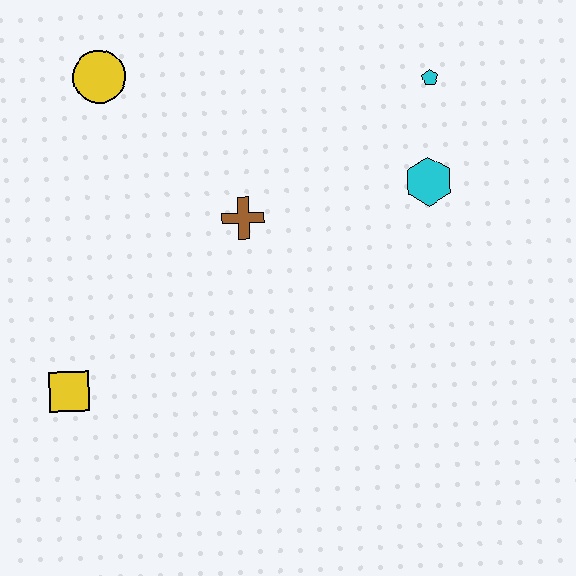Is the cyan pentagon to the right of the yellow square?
Yes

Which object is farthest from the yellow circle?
The cyan hexagon is farthest from the yellow circle.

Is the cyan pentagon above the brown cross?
Yes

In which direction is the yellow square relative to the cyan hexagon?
The yellow square is to the left of the cyan hexagon.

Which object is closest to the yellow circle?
The brown cross is closest to the yellow circle.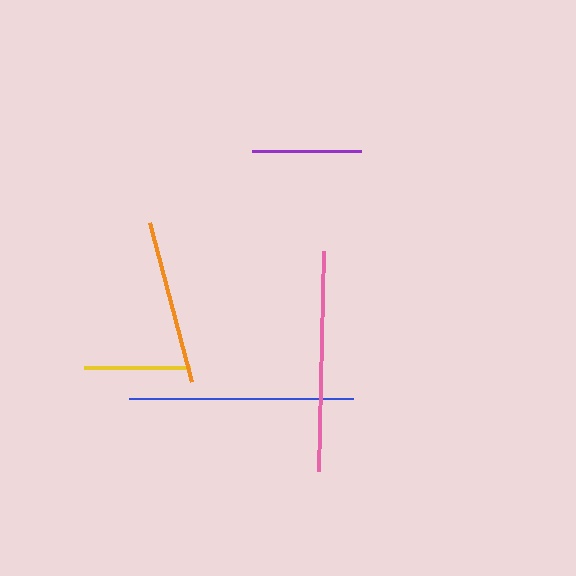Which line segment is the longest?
The blue line is the longest at approximately 223 pixels.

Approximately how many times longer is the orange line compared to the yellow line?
The orange line is approximately 1.6 times the length of the yellow line.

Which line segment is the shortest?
The yellow line is the shortest at approximately 106 pixels.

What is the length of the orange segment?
The orange segment is approximately 164 pixels long.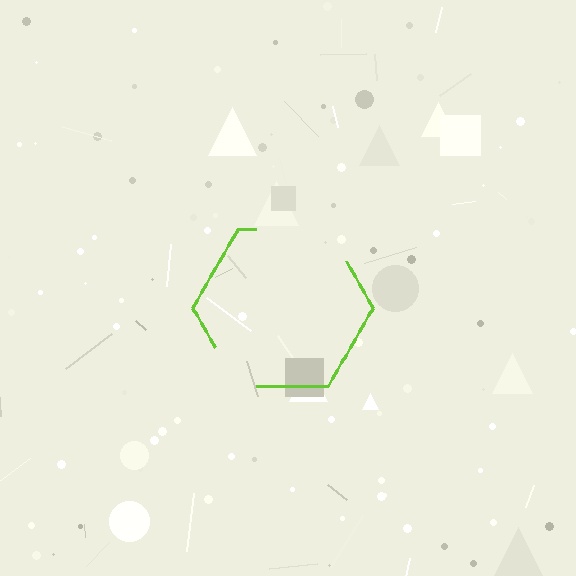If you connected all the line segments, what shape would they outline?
They would outline a hexagon.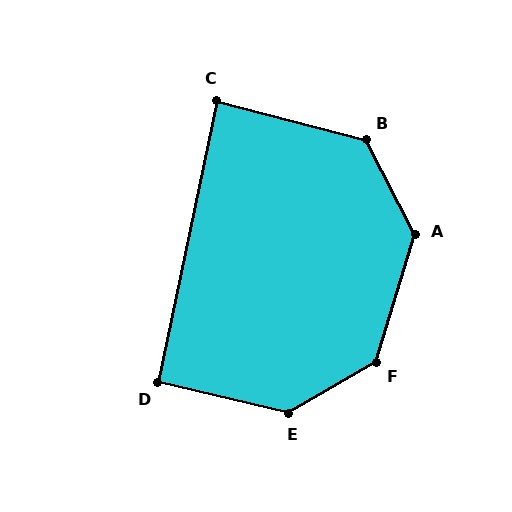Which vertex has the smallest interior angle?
C, at approximately 87 degrees.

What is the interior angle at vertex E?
Approximately 137 degrees (obtuse).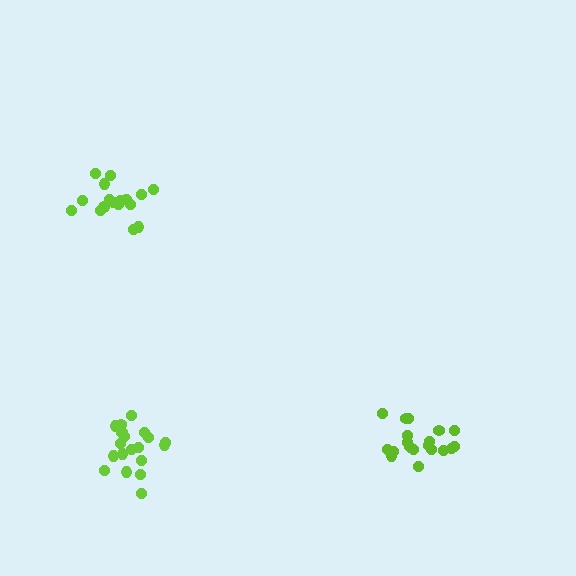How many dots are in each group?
Group 1: 20 dots, Group 2: 19 dots, Group 3: 17 dots (56 total).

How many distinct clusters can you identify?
There are 3 distinct clusters.